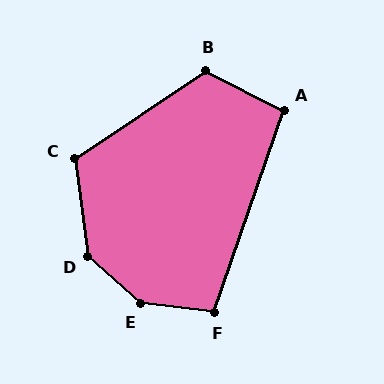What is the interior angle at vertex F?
Approximately 102 degrees (obtuse).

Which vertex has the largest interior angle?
E, at approximately 145 degrees.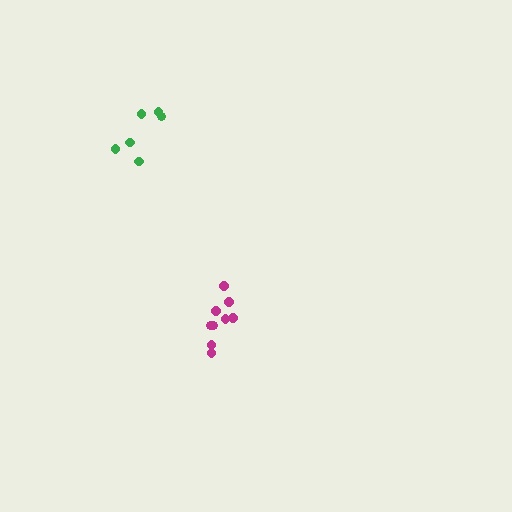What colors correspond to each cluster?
The clusters are colored: magenta, green.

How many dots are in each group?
Group 1: 9 dots, Group 2: 6 dots (15 total).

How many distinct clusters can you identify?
There are 2 distinct clusters.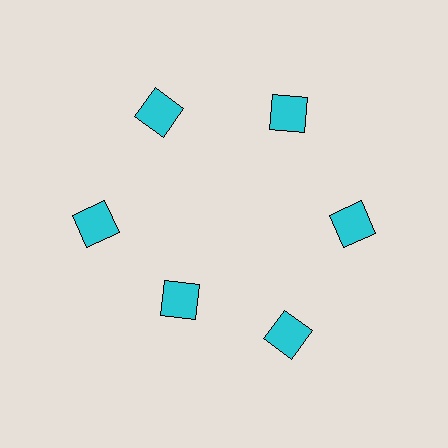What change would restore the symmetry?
The symmetry would be restored by moving it outward, back onto the ring so that all 6 squares sit at equal angles and equal distance from the center.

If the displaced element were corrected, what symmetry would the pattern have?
It would have 6-fold rotational symmetry — the pattern would map onto itself every 60 degrees.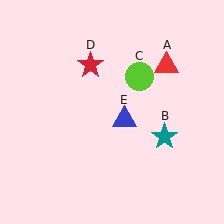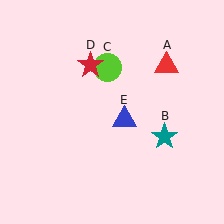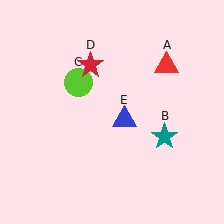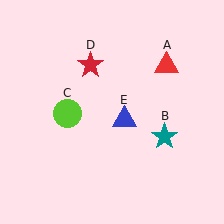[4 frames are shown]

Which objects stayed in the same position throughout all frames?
Red triangle (object A) and teal star (object B) and red star (object D) and blue triangle (object E) remained stationary.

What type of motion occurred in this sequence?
The lime circle (object C) rotated counterclockwise around the center of the scene.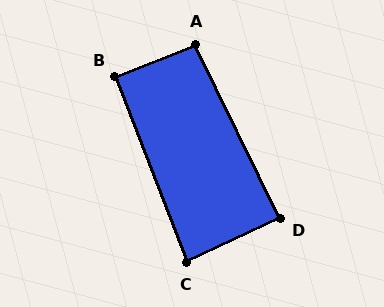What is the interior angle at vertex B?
Approximately 90 degrees (approximately right).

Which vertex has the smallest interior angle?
C, at approximately 86 degrees.